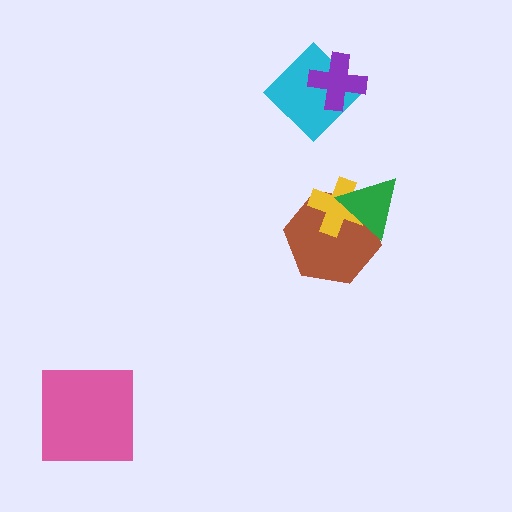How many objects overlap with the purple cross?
1 object overlaps with the purple cross.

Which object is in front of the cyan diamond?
The purple cross is in front of the cyan diamond.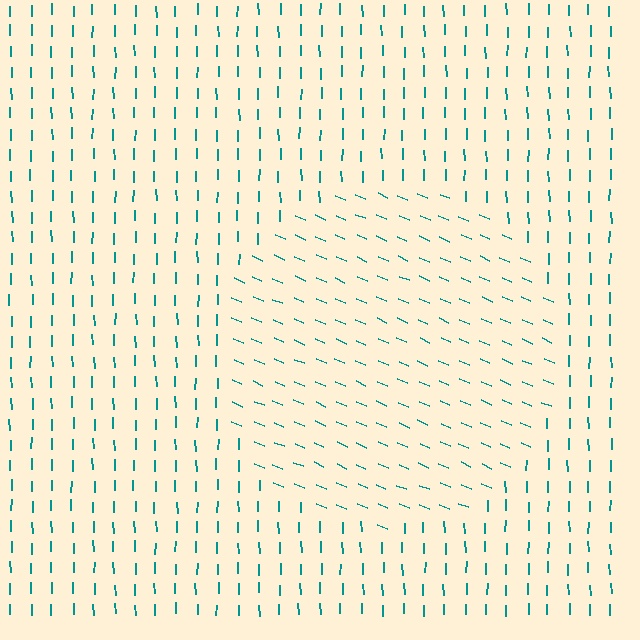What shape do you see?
I see a circle.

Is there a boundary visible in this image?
Yes, there is a texture boundary formed by a change in line orientation.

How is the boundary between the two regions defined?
The boundary is defined purely by a change in line orientation (approximately 66 degrees difference). All lines are the same color and thickness.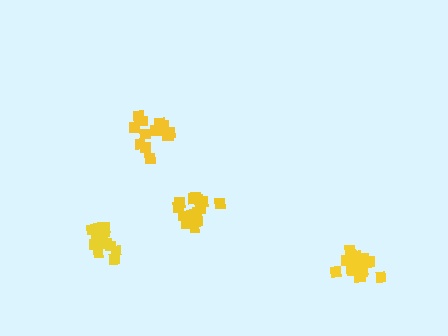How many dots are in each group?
Group 1: 18 dots, Group 2: 19 dots, Group 3: 14 dots, Group 4: 15 dots (66 total).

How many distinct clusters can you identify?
There are 4 distinct clusters.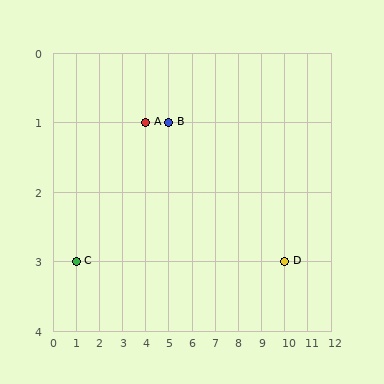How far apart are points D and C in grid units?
Points D and C are 9 columns apart.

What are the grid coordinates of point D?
Point D is at grid coordinates (10, 3).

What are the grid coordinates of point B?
Point B is at grid coordinates (5, 1).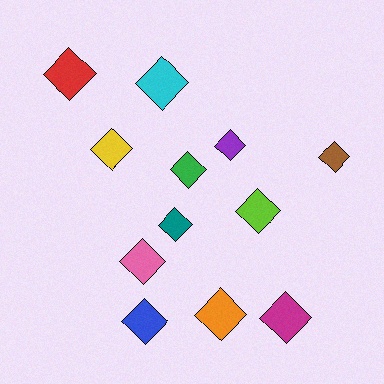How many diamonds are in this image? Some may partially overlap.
There are 12 diamonds.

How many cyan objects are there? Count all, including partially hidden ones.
There is 1 cyan object.